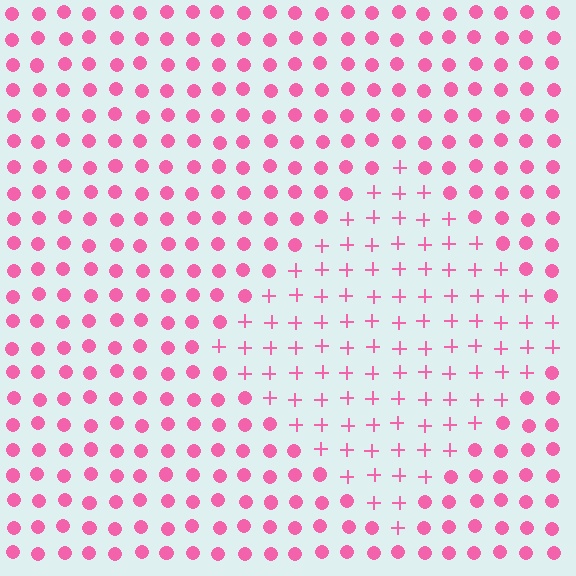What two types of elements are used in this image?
The image uses plus signs inside the diamond region and circles outside it.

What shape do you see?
I see a diamond.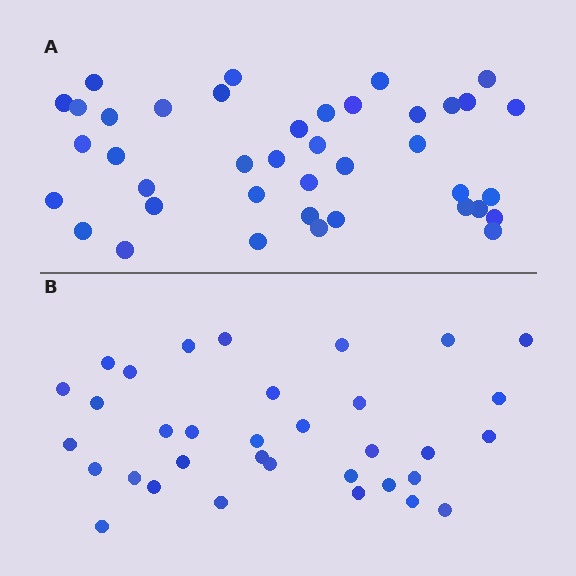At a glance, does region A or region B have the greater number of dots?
Region A (the top region) has more dots.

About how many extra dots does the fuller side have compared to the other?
Region A has about 6 more dots than region B.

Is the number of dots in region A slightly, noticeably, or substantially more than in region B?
Region A has only slightly more — the two regions are fairly close. The ratio is roughly 1.2 to 1.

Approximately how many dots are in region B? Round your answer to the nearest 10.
About 30 dots. (The exact count is 34, which rounds to 30.)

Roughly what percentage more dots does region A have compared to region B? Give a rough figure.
About 20% more.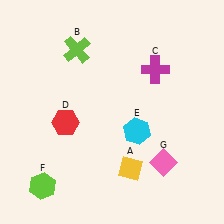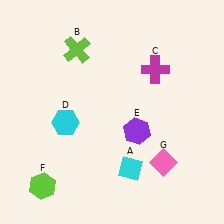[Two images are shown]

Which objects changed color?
A changed from yellow to cyan. D changed from red to cyan. E changed from cyan to purple.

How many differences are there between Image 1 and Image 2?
There are 3 differences between the two images.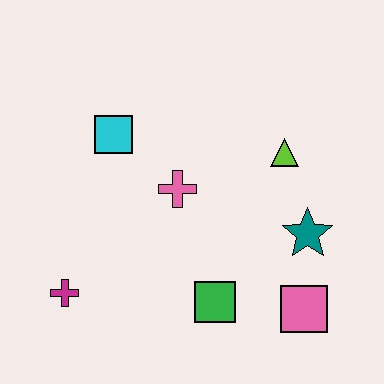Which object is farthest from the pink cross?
The pink square is farthest from the pink cross.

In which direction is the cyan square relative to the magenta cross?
The cyan square is above the magenta cross.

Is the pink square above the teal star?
No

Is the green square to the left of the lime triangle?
Yes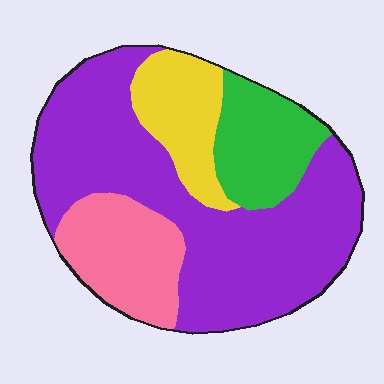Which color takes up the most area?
Purple, at roughly 55%.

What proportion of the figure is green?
Green covers roughly 15% of the figure.